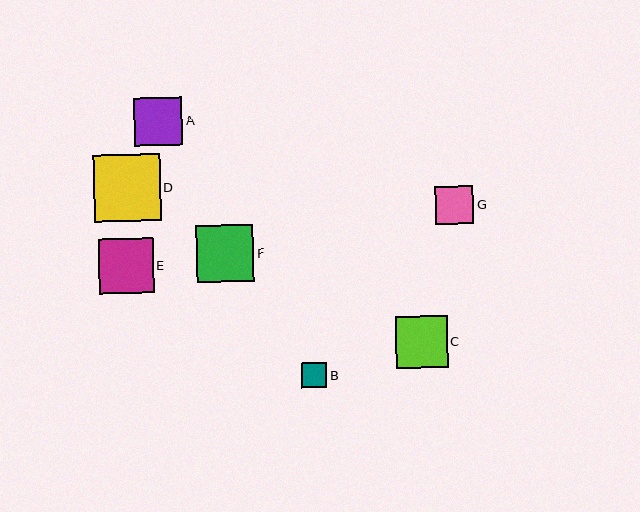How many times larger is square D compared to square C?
Square D is approximately 1.3 times the size of square C.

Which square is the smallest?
Square B is the smallest with a size of approximately 25 pixels.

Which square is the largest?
Square D is the largest with a size of approximately 67 pixels.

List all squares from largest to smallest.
From largest to smallest: D, F, E, C, A, G, B.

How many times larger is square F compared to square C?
Square F is approximately 1.1 times the size of square C.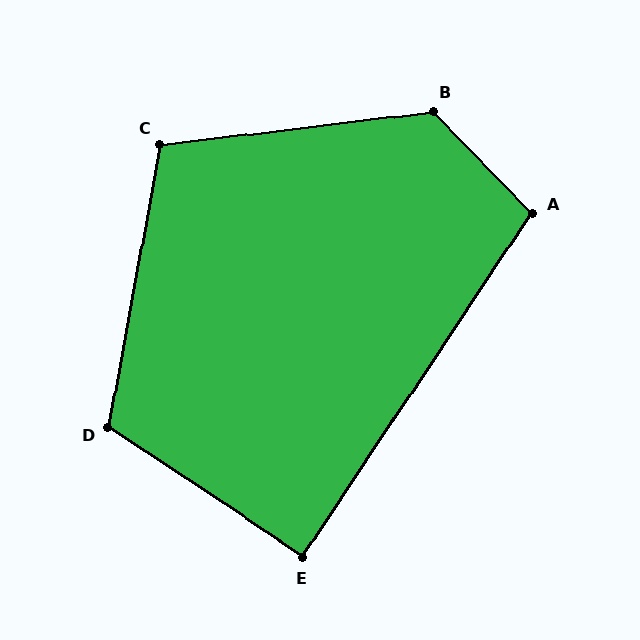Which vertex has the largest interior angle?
B, at approximately 127 degrees.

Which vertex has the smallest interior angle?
E, at approximately 90 degrees.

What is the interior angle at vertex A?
Approximately 102 degrees (obtuse).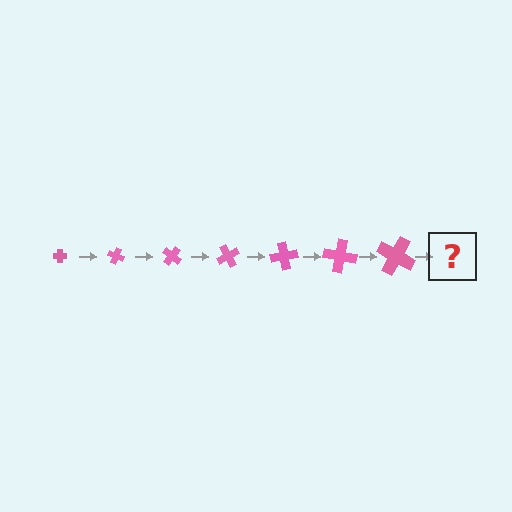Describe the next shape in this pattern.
It should be a cross, larger than the previous one and rotated 140 degrees from the start.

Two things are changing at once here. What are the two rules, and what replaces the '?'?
The two rules are that the cross grows larger each step and it rotates 20 degrees each step. The '?' should be a cross, larger than the previous one and rotated 140 degrees from the start.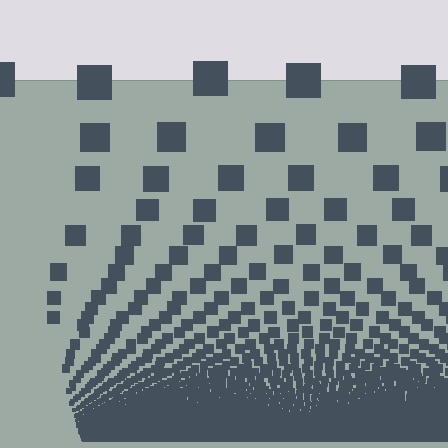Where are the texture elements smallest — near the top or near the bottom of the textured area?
Near the bottom.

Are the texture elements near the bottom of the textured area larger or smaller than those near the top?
Smaller. The gradient is inverted — elements near the bottom are smaller and denser.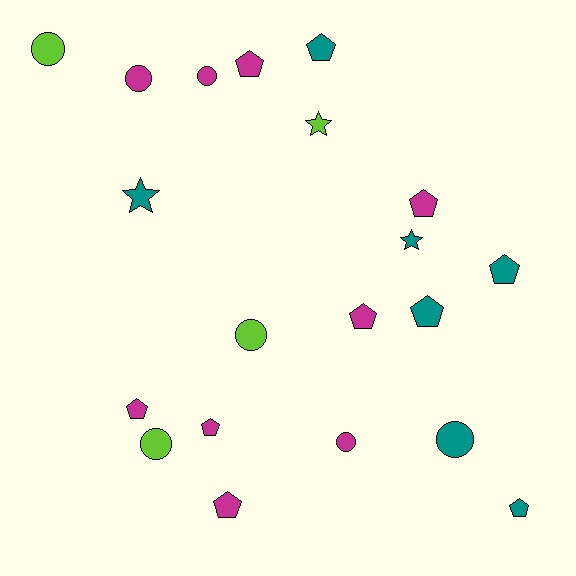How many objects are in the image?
There are 20 objects.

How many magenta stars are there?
There are no magenta stars.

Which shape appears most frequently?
Pentagon, with 10 objects.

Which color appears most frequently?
Magenta, with 9 objects.